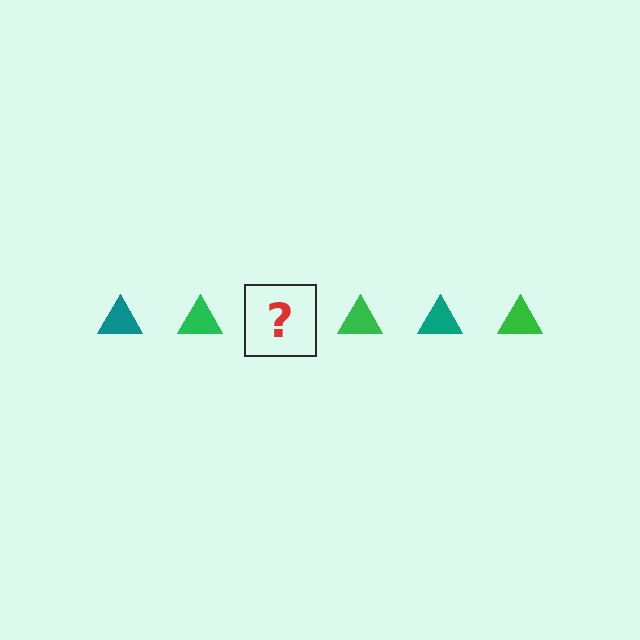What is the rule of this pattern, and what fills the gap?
The rule is that the pattern cycles through teal, green triangles. The gap should be filled with a teal triangle.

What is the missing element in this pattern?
The missing element is a teal triangle.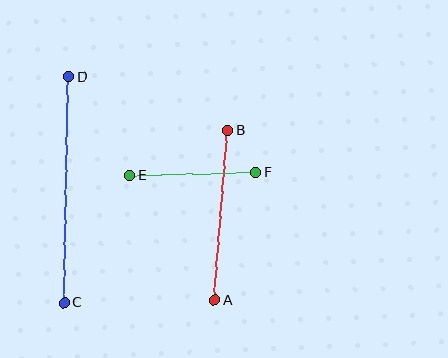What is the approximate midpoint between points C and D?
The midpoint is at approximately (66, 190) pixels.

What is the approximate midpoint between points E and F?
The midpoint is at approximately (192, 174) pixels.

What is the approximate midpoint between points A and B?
The midpoint is at approximately (221, 215) pixels.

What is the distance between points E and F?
The distance is approximately 126 pixels.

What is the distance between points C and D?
The distance is approximately 226 pixels.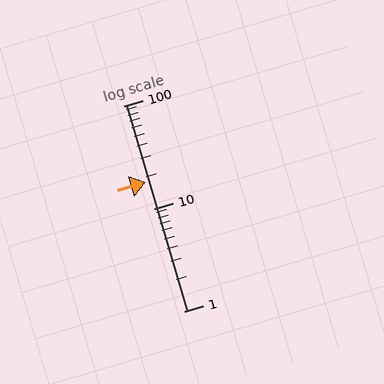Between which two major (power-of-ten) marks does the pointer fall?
The pointer is between 10 and 100.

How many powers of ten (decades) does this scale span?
The scale spans 2 decades, from 1 to 100.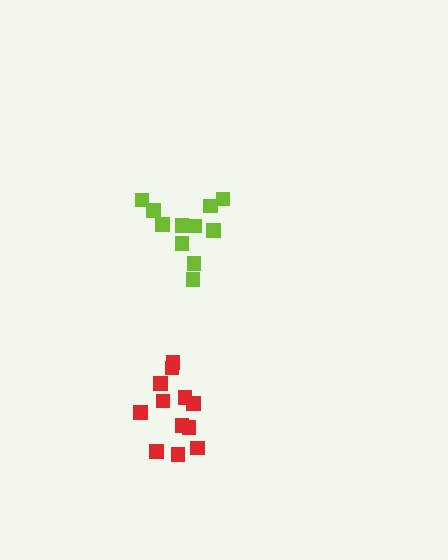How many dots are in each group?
Group 1: 11 dots, Group 2: 12 dots (23 total).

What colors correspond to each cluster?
The clusters are colored: lime, red.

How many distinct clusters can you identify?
There are 2 distinct clusters.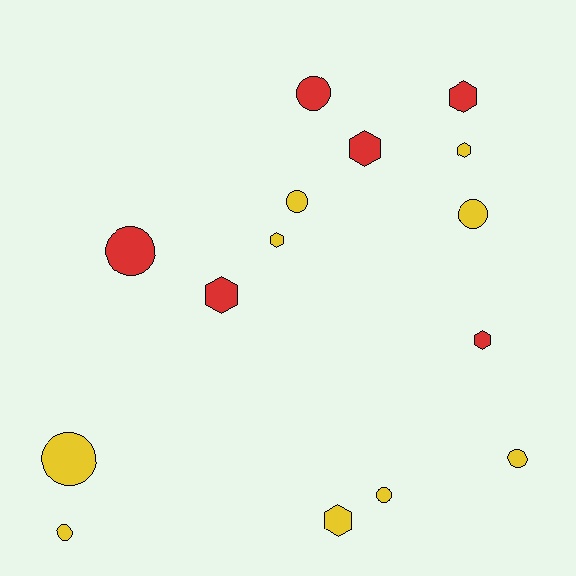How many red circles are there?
There are 2 red circles.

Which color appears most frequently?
Yellow, with 9 objects.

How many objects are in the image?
There are 15 objects.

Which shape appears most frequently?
Circle, with 8 objects.